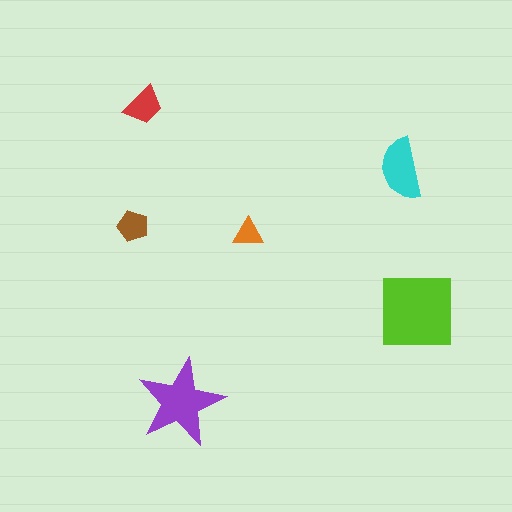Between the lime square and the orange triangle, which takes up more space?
The lime square.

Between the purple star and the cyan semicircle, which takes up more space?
The purple star.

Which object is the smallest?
The orange triangle.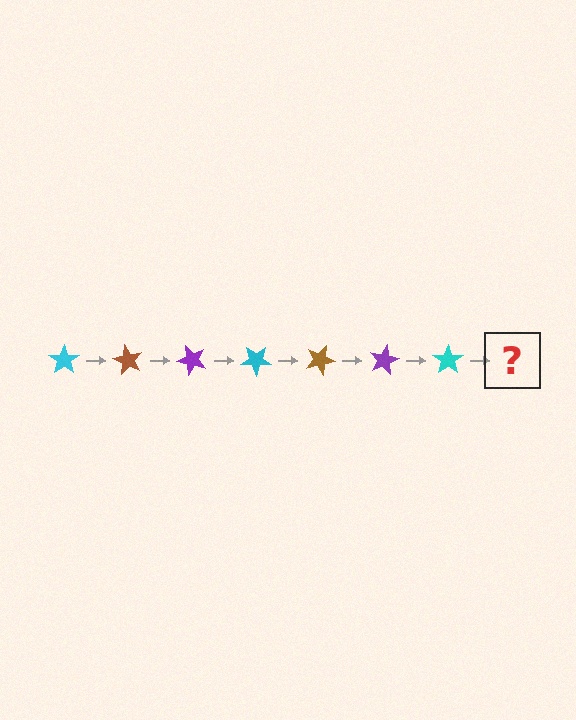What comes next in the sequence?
The next element should be a brown star, rotated 420 degrees from the start.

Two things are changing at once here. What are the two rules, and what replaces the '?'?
The two rules are that it rotates 60 degrees each step and the color cycles through cyan, brown, and purple. The '?' should be a brown star, rotated 420 degrees from the start.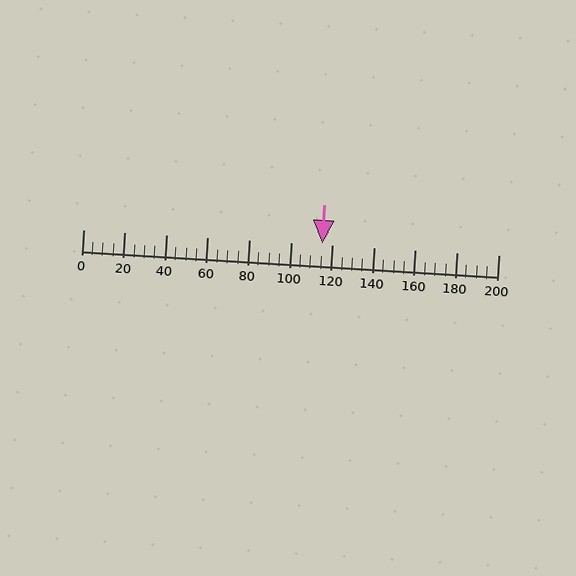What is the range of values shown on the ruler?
The ruler shows values from 0 to 200.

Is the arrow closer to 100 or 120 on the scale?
The arrow is closer to 120.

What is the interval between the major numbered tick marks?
The major tick marks are spaced 20 units apart.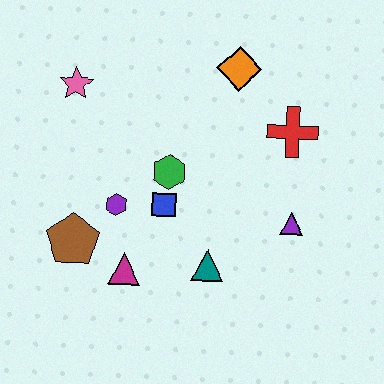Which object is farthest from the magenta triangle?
The orange diamond is farthest from the magenta triangle.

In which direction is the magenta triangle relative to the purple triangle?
The magenta triangle is to the left of the purple triangle.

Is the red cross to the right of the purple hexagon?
Yes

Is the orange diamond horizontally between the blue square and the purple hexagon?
No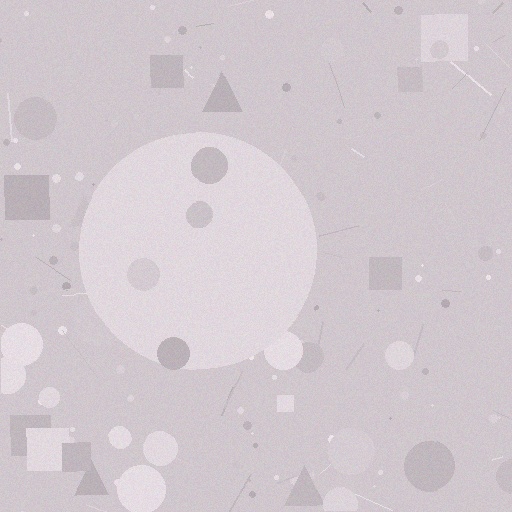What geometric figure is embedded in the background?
A circle is embedded in the background.